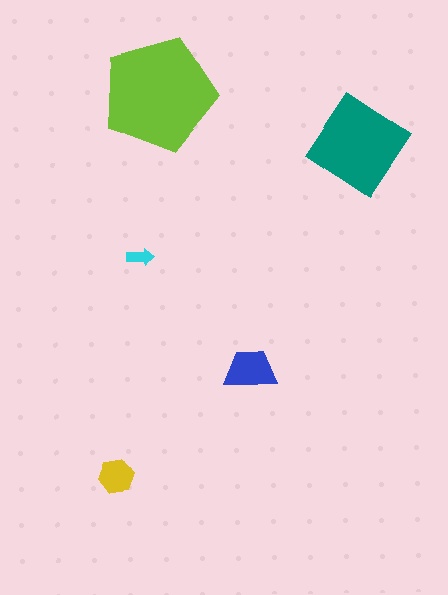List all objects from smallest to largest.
The cyan arrow, the yellow hexagon, the blue trapezoid, the teal diamond, the lime pentagon.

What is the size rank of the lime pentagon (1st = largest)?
1st.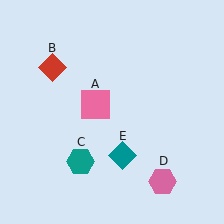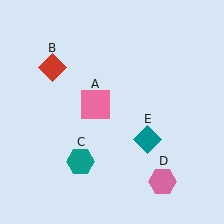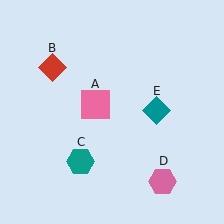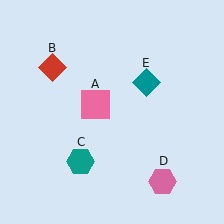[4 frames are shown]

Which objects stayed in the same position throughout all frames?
Pink square (object A) and red diamond (object B) and teal hexagon (object C) and pink hexagon (object D) remained stationary.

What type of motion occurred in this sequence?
The teal diamond (object E) rotated counterclockwise around the center of the scene.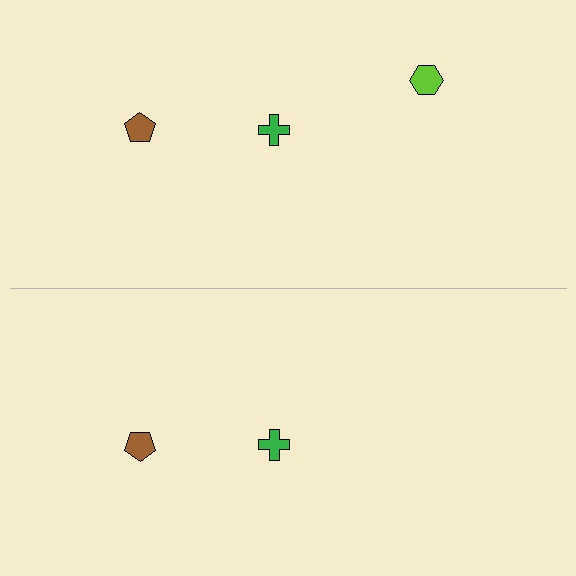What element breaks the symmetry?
A lime hexagon is missing from the bottom side.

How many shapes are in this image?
There are 5 shapes in this image.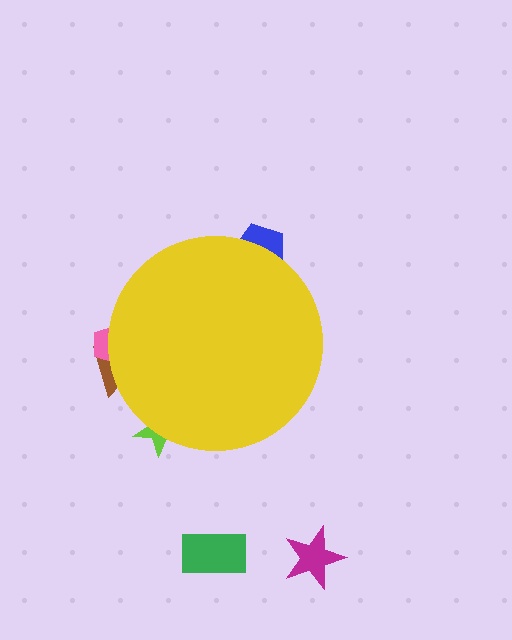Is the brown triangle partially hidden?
Yes, the brown triangle is partially hidden behind the yellow circle.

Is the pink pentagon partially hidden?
Yes, the pink pentagon is partially hidden behind the yellow circle.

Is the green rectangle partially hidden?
No, the green rectangle is fully visible.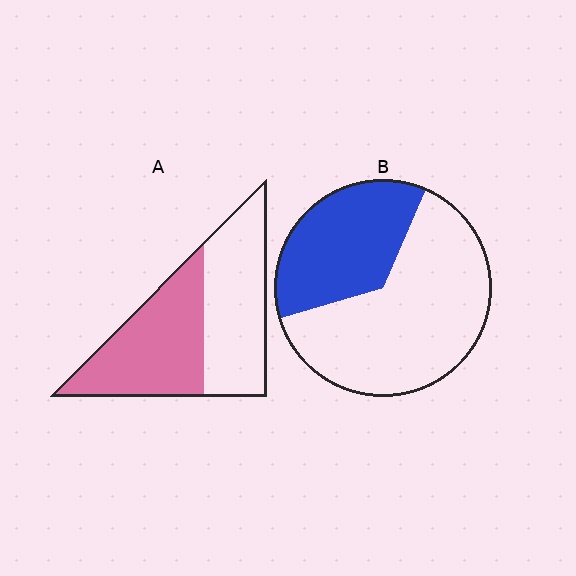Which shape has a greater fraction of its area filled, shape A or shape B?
Shape A.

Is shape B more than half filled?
No.